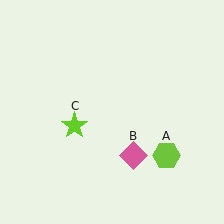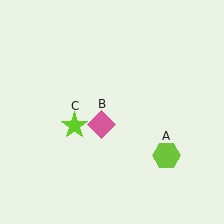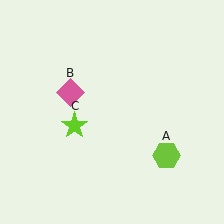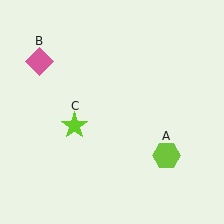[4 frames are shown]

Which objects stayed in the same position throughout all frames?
Lime hexagon (object A) and lime star (object C) remained stationary.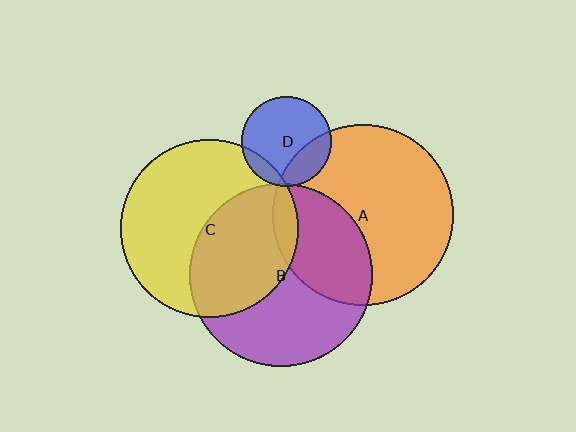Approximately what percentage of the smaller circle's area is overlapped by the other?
Approximately 25%.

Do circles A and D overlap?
Yes.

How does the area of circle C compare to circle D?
Approximately 3.9 times.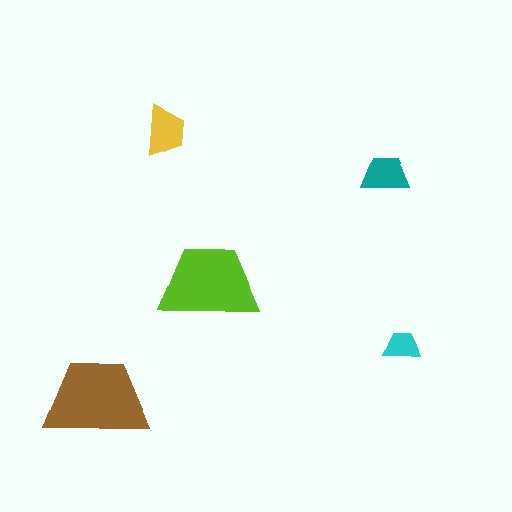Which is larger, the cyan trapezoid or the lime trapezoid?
The lime one.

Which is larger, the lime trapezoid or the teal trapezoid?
The lime one.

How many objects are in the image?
There are 5 objects in the image.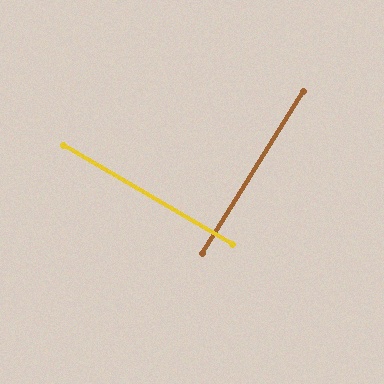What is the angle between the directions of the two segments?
Approximately 89 degrees.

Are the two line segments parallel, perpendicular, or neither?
Perpendicular — they meet at approximately 89°.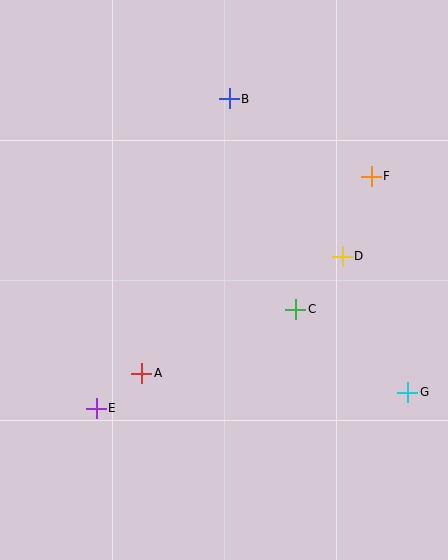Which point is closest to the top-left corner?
Point B is closest to the top-left corner.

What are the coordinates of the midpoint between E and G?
The midpoint between E and G is at (252, 400).